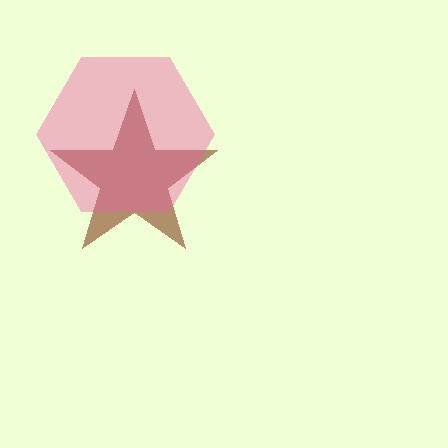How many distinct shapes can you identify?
There are 2 distinct shapes: a brown star, a pink hexagon.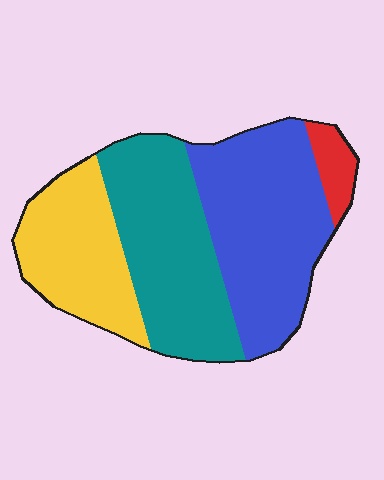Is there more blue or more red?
Blue.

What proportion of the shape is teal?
Teal takes up about one third (1/3) of the shape.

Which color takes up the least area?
Red, at roughly 5%.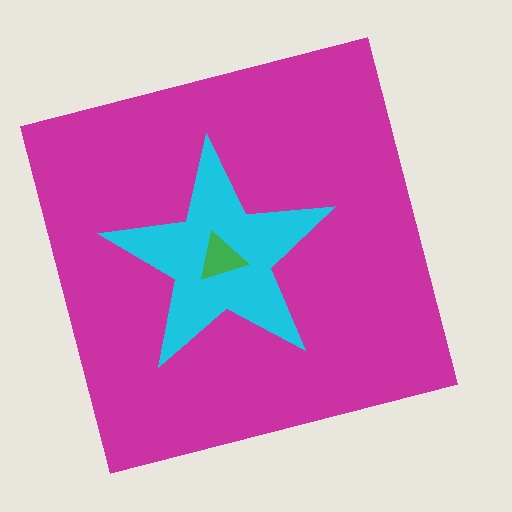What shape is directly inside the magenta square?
The cyan star.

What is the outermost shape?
The magenta square.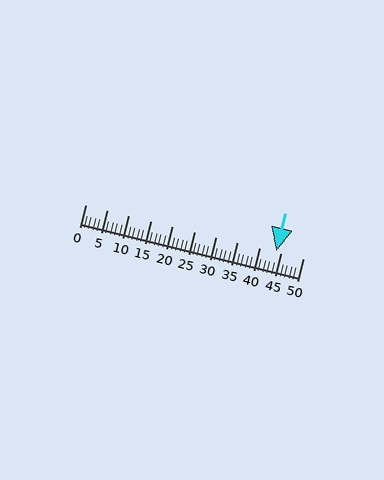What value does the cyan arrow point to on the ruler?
The cyan arrow points to approximately 44.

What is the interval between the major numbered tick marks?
The major tick marks are spaced 5 units apart.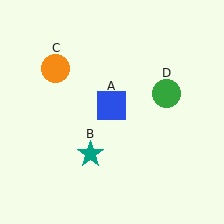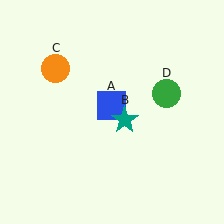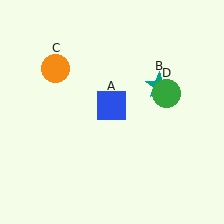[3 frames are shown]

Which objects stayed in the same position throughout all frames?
Blue square (object A) and orange circle (object C) and green circle (object D) remained stationary.